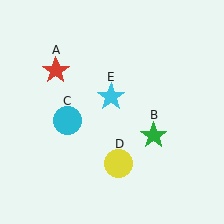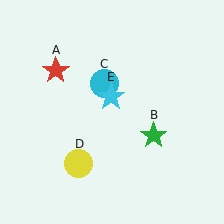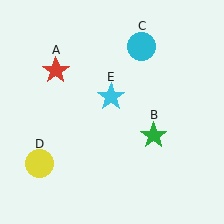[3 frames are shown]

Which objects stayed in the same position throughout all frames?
Red star (object A) and green star (object B) and cyan star (object E) remained stationary.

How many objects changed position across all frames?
2 objects changed position: cyan circle (object C), yellow circle (object D).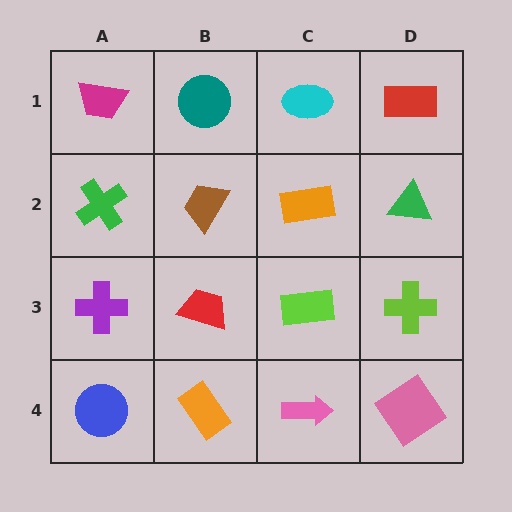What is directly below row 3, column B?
An orange rectangle.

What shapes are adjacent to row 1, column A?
A green cross (row 2, column A), a teal circle (row 1, column B).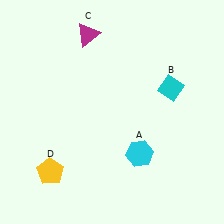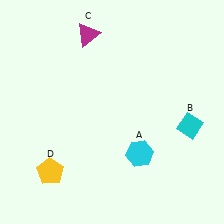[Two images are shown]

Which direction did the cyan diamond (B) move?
The cyan diamond (B) moved down.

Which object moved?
The cyan diamond (B) moved down.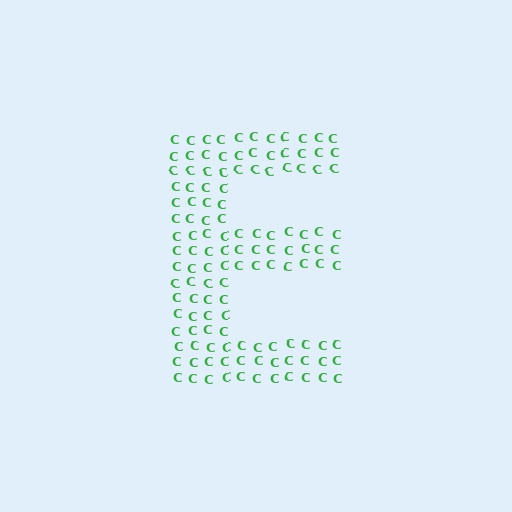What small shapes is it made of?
It is made of small letter C's.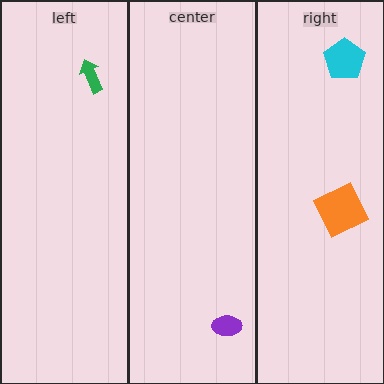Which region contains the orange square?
The right region.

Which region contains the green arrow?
The left region.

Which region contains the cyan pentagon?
The right region.